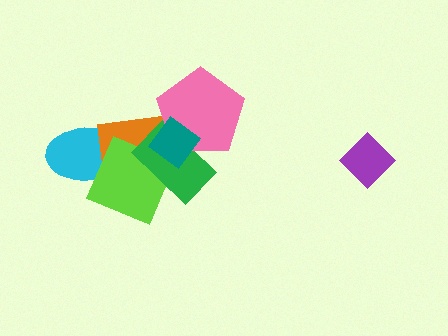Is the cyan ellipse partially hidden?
Yes, it is partially covered by another shape.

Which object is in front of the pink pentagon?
The teal diamond is in front of the pink pentagon.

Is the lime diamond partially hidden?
Yes, it is partially covered by another shape.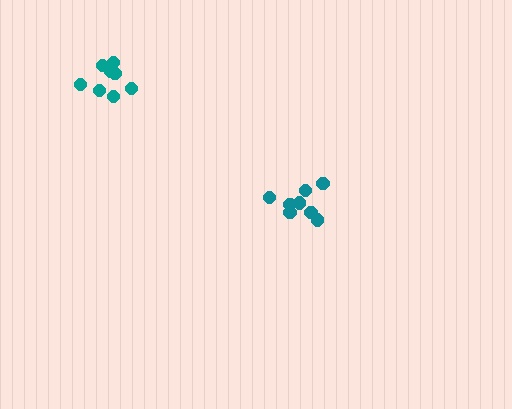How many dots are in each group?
Group 1: 8 dots, Group 2: 8 dots (16 total).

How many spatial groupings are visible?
There are 2 spatial groupings.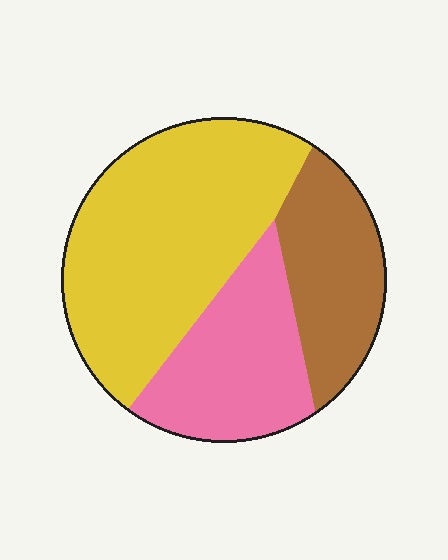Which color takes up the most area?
Yellow, at roughly 50%.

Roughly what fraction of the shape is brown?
Brown covers around 25% of the shape.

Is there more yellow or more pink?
Yellow.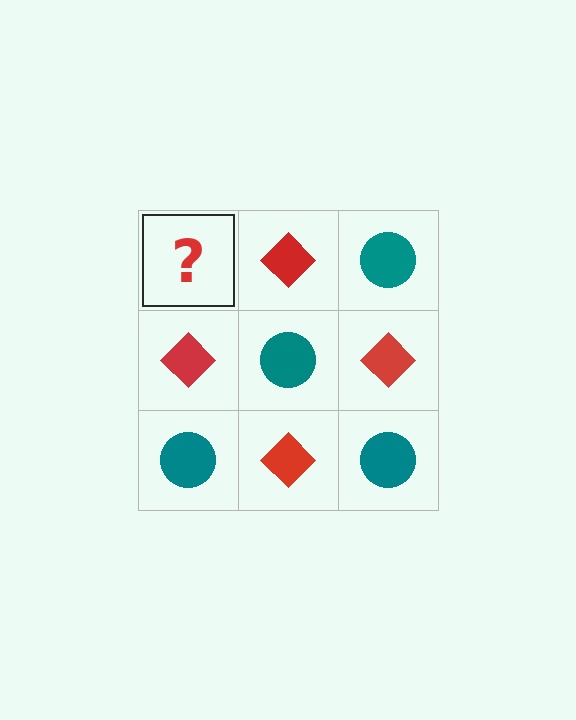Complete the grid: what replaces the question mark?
The question mark should be replaced with a teal circle.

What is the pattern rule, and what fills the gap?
The rule is that it alternates teal circle and red diamond in a checkerboard pattern. The gap should be filled with a teal circle.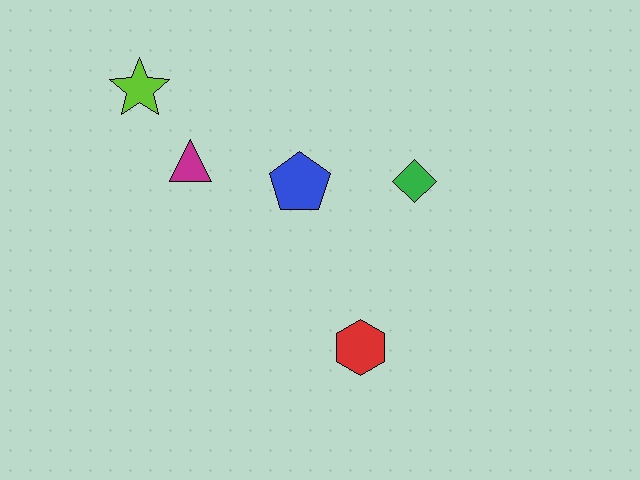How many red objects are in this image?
There is 1 red object.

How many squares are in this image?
There are no squares.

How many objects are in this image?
There are 5 objects.